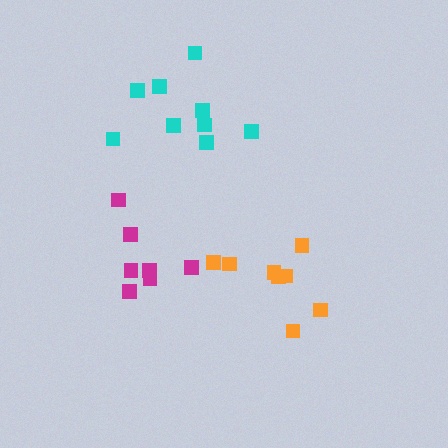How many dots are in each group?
Group 1: 8 dots, Group 2: 7 dots, Group 3: 9 dots (24 total).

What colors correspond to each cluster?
The clusters are colored: orange, magenta, cyan.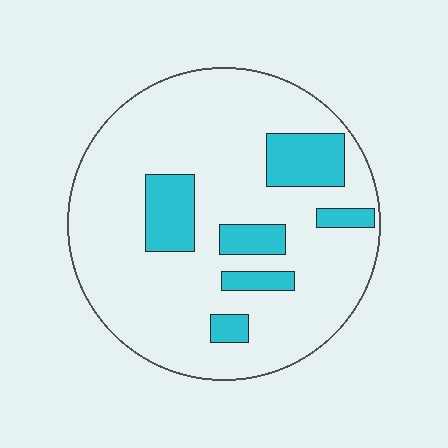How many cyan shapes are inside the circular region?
6.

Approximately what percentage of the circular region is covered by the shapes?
Approximately 20%.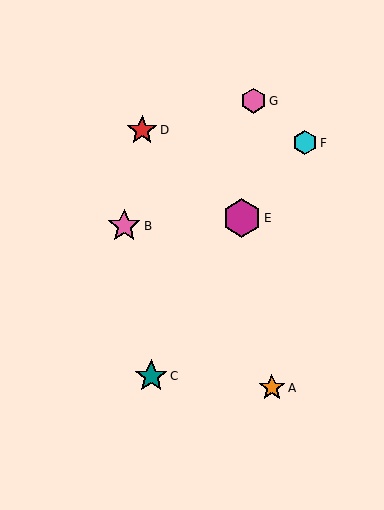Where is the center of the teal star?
The center of the teal star is at (151, 376).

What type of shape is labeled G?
Shape G is a pink hexagon.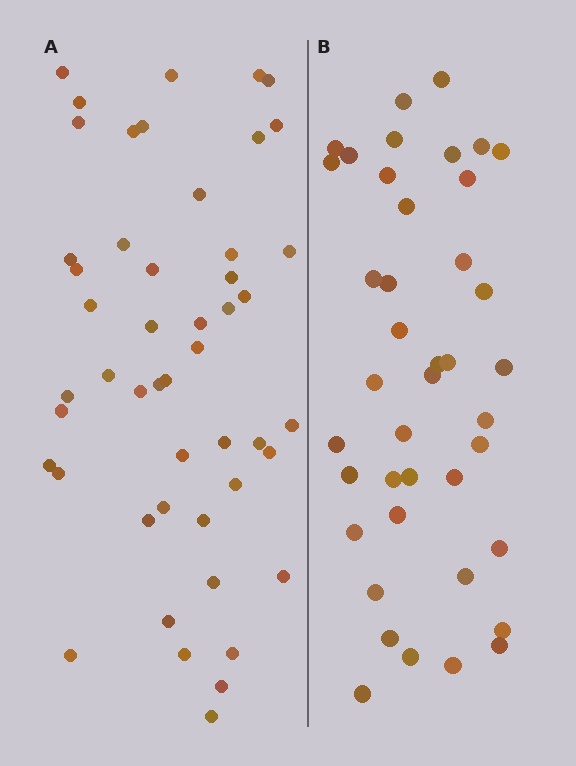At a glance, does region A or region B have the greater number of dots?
Region A (the left region) has more dots.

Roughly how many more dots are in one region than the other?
Region A has roughly 8 or so more dots than region B.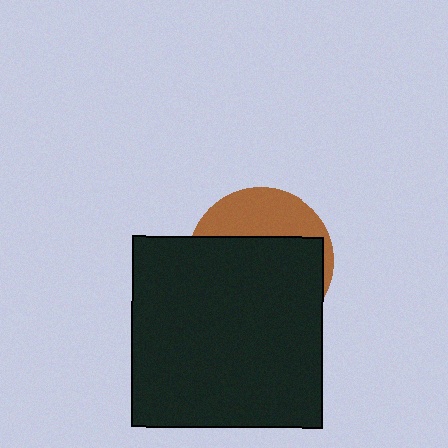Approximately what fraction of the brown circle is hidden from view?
Roughly 68% of the brown circle is hidden behind the black square.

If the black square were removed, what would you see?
You would see the complete brown circle.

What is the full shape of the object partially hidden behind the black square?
The partially hidden object is a brown circle.